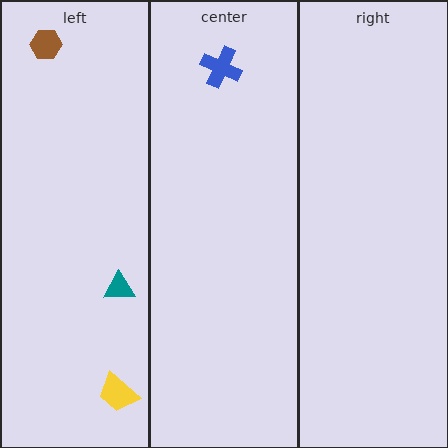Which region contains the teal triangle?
The left region.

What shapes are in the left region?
The teal triangle, the brown hexagon, the yellow trapezoid.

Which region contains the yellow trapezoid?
The left region.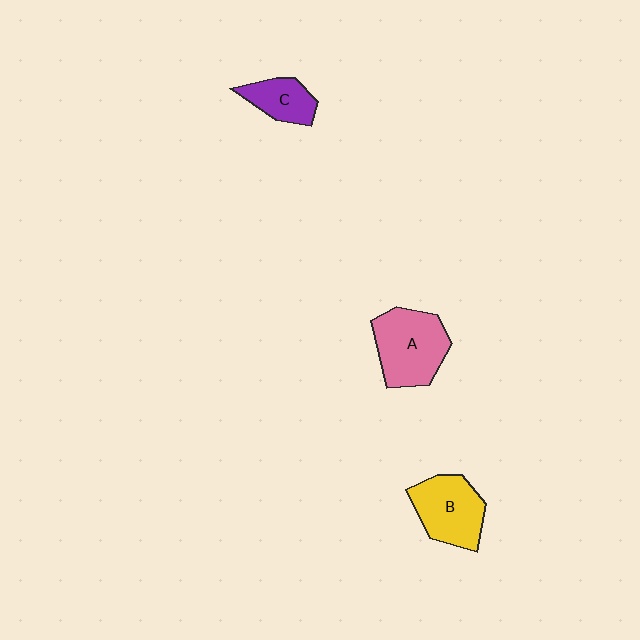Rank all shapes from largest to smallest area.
From largest to smallest: A (pink), B (yellow), C (purple).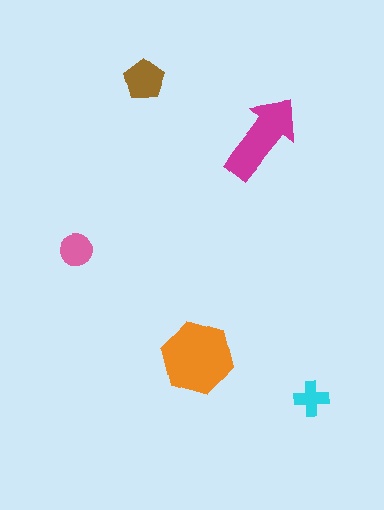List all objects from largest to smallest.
The orange hexagon, the magenta arrow, the brown pentagon, the pink circle, the cyan cross.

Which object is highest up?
The brown pentagon is topmost.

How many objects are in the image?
There are 5 objects in the image.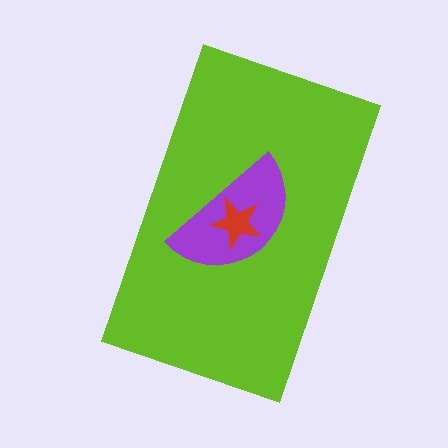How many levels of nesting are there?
3.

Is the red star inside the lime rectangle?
Yes.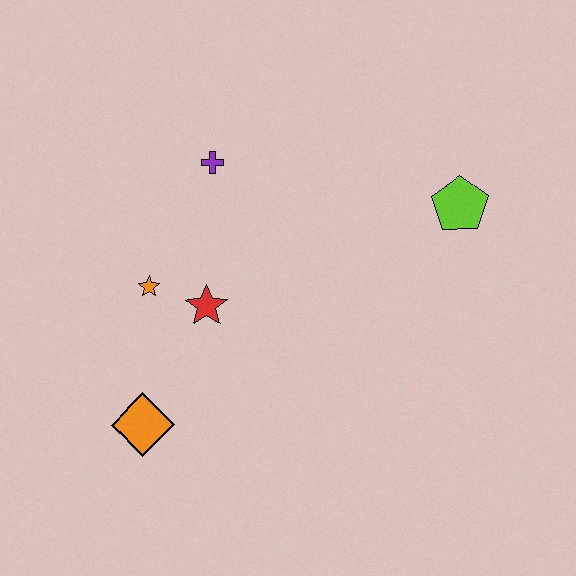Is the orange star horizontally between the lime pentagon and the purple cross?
No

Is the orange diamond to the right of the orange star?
No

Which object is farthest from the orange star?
The lime pentagon is farthest from the orange star.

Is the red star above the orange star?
No